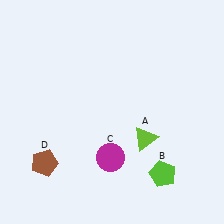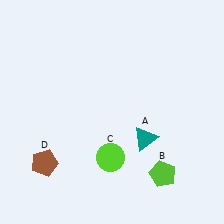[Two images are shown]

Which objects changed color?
A changed from lime to teal. C changed from magenta to lime.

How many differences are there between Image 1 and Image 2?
There are 2 differences between the two images.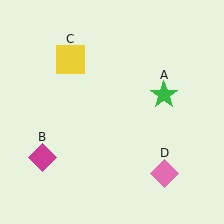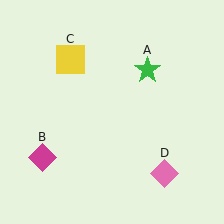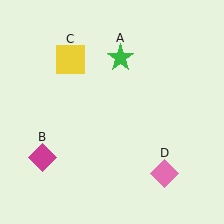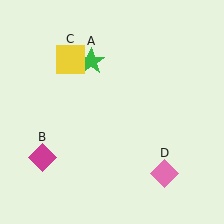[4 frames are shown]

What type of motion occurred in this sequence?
The green star (object A) rotated counterclockwise around the center of the scene.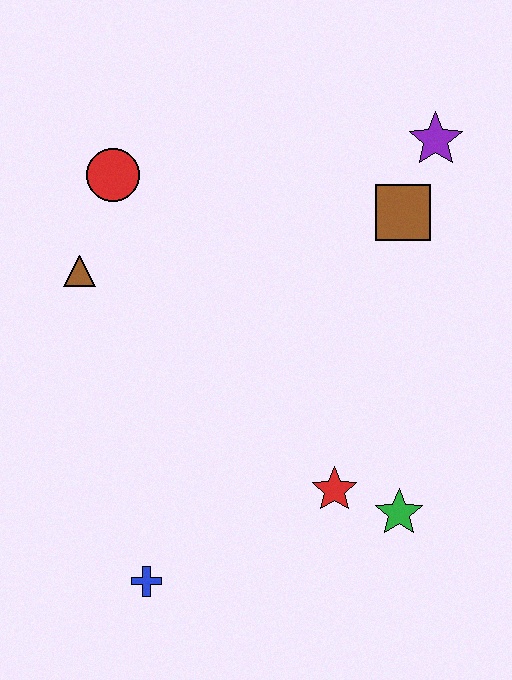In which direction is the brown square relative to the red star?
The brown square is above the red star.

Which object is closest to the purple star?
The brown square is closest to the purple star.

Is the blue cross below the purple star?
Yes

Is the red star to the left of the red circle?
No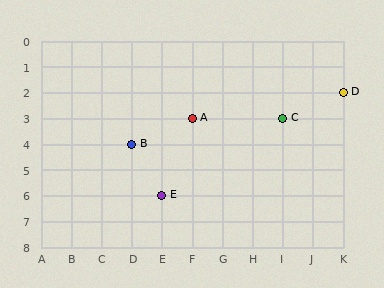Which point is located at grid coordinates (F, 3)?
Point A is at (F, 3).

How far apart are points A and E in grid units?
Points A and E are 1 column and 3 rows apart (about 3.2 grid units diagonally).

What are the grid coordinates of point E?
Point E is at grid coordinates (E, 6).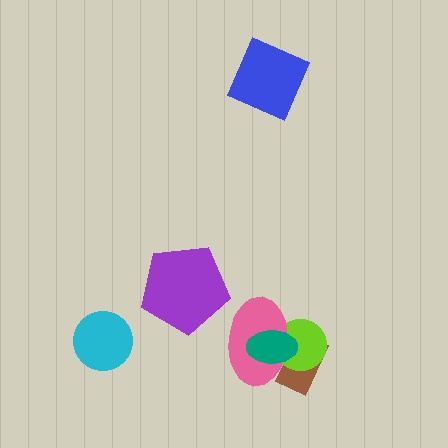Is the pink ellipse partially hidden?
Yes, it is partially covered by another shape.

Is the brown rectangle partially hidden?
Yes, it is partially covered by another shape.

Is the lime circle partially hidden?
Yes, it is partially covered by another shape.